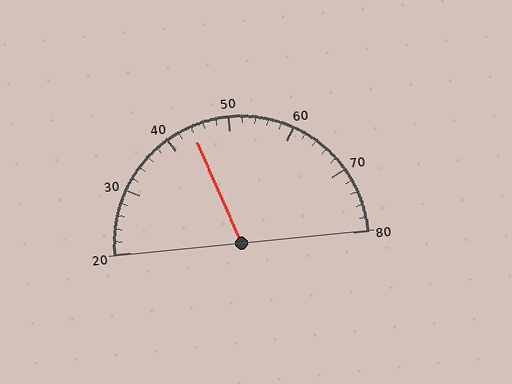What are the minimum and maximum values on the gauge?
The gauge ranges from 20 to 80.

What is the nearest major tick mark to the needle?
The nearest major tick mark is 40.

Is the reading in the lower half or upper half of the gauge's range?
The reading is in the lower half of the range (20 to 80).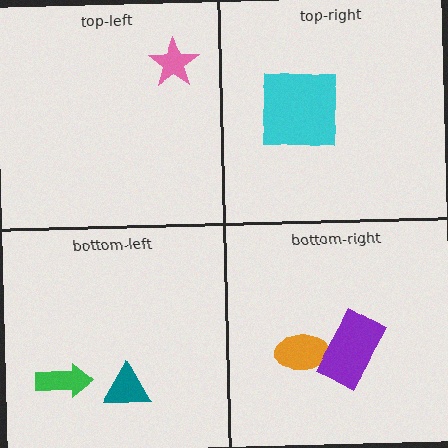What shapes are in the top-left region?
The pink star.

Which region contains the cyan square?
The top-right region.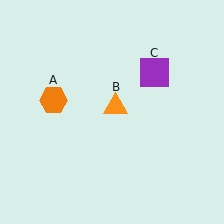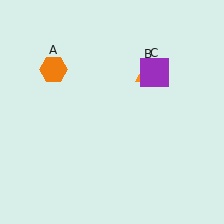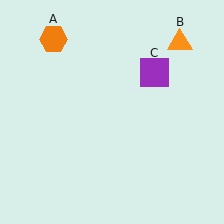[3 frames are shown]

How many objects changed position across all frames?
2 objects changed position: orange hexagon (object A), orange triangle (object B).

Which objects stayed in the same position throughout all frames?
Purple square (object C) remained stationary.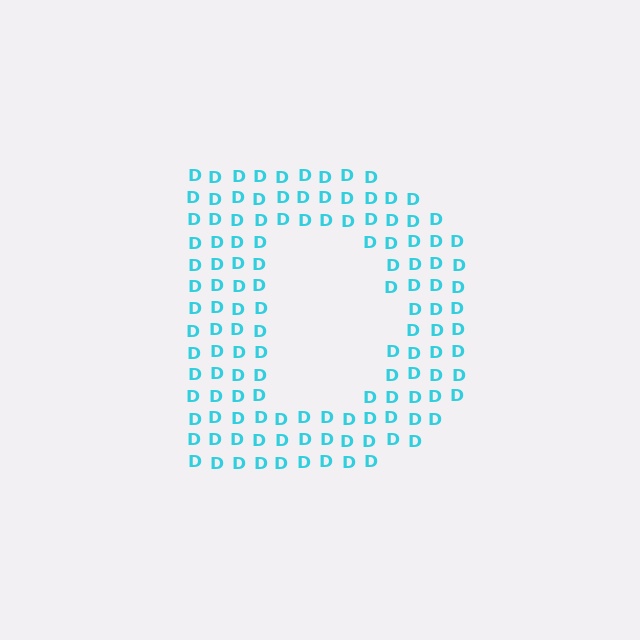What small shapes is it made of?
It is made of small letter D's.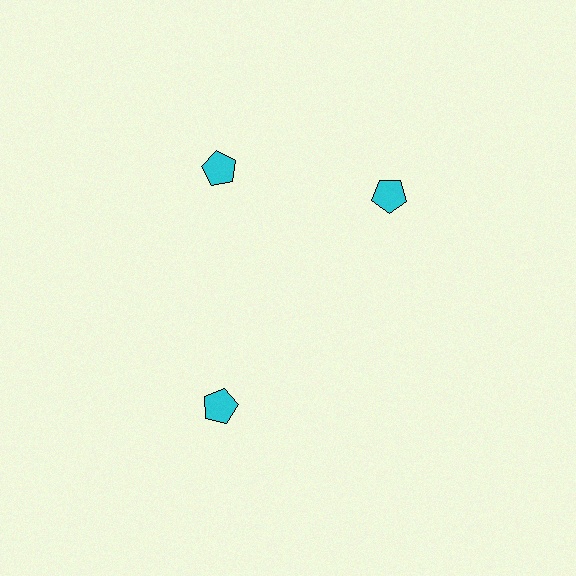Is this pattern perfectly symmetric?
No. The 3 cyan pentagons are arranged in a ring, but one element near the 3 o'clock position is rotated out of alignment along the ring, breaking the 3-fold rotational symmetry.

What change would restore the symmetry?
The symmetry would be restored by rotating it back into even spacing with its neighbors so that all 3 pentagons sit at equal angles and equal distance from the center.